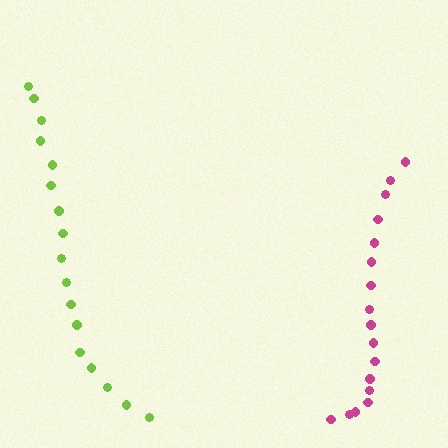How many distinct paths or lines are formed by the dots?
There are 2 distinct paths.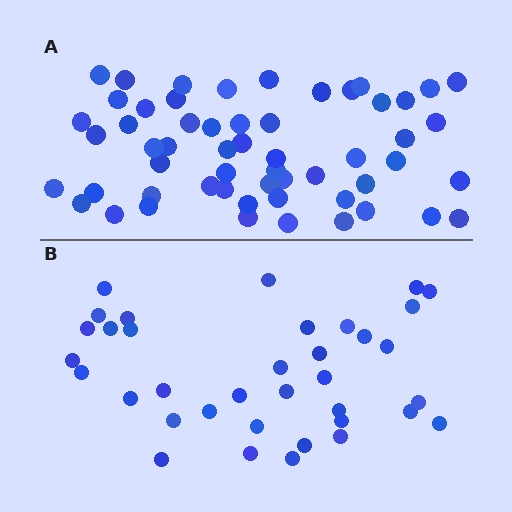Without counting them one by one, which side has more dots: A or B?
Region A (the top region) has more dots.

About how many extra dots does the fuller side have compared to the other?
Region A has approximately 20 more dots than region B.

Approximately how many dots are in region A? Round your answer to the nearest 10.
About 60 dots. (The exact count is 56, which rounds to 60.)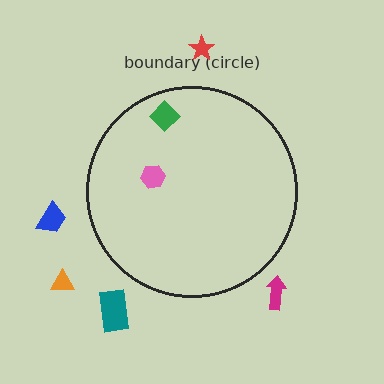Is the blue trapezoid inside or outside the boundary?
Outside.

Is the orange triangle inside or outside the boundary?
Outside.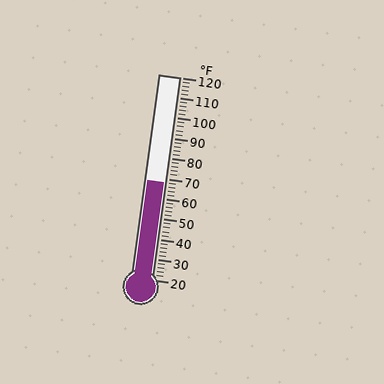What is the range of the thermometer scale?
The thermometer scale ranges from 20°F to 120°F.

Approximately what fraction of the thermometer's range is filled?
The thermometer is filled to approximately 50% of its range.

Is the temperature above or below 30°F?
The temperature is above 30°F.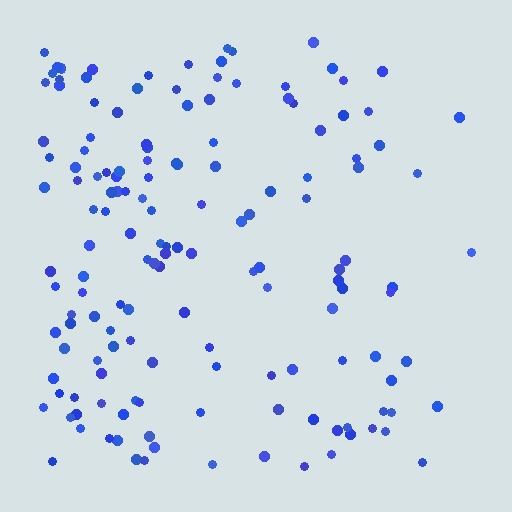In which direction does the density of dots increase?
From right to left, with the left side densest.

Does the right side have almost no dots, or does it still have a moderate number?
Still a moderate number, just noticeably fewer than the left.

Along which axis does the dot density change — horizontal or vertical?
Horizontal.